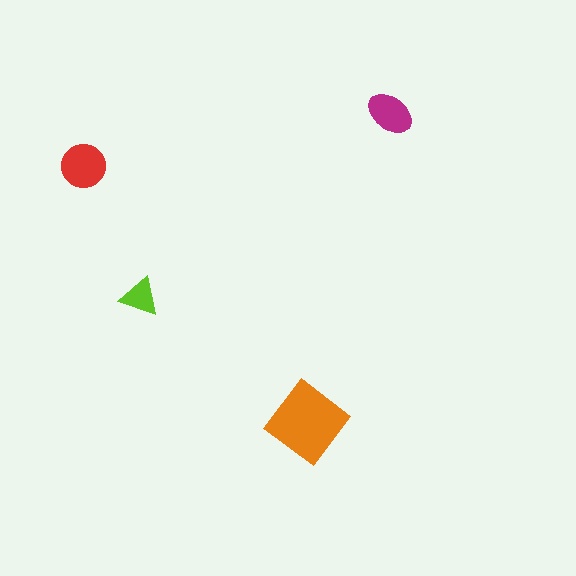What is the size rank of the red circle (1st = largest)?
2nd.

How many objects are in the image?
There are 4 objects in the image.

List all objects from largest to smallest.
The orange diamond, the red circle, the magenta ellipse, the lime triangle.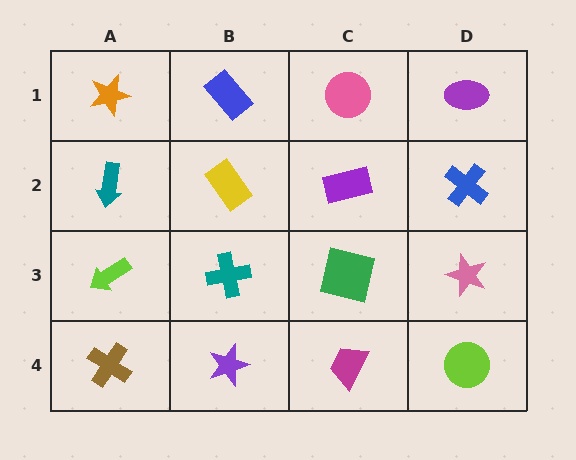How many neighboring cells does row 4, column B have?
3.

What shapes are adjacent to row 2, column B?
A blue rectangle (row 1, column B), a teal cross (row 3, column B), a teal arrow (row 2, column A), a purple rectangle (row 2, column C).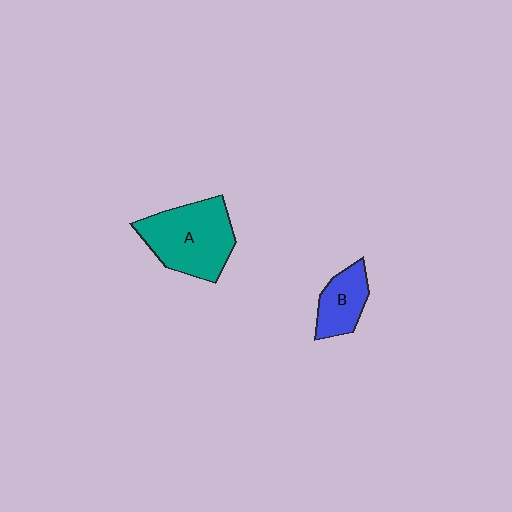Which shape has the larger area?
Shape A (teal).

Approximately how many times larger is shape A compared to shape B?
Approximately 2.0 times.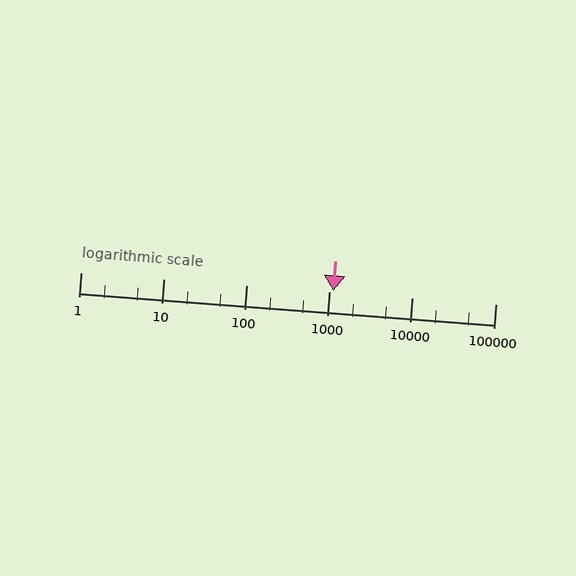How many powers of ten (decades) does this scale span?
The scale spans 5 decades, from 1 to 100000.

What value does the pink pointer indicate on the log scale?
The pointer indicates approximately 1100.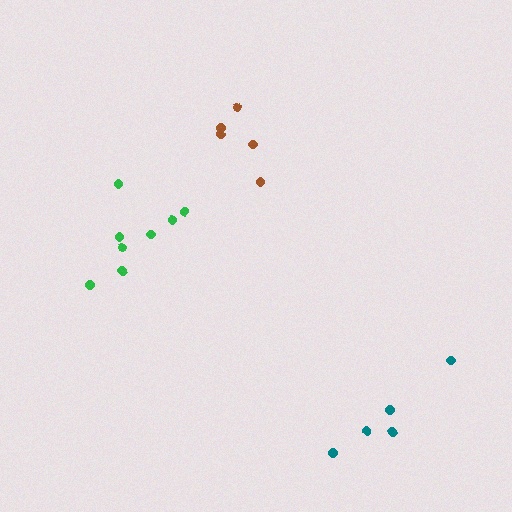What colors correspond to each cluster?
The clusters are colored: brown, teal, green.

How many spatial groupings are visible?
There are 3 spatial groupings.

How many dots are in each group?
Group 1: 5 dots, Group 2: 5 dots, Group 3: 8 dots (18 total).